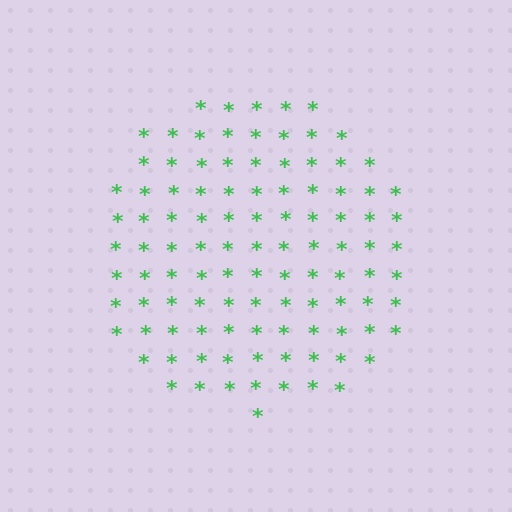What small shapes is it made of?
It is made of small asterisks.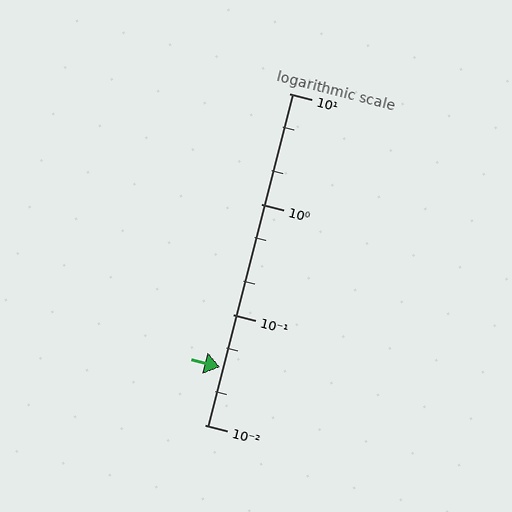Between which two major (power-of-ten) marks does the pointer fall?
The pointer is between 0.01 and 0.1.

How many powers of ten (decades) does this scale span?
The scale spans 3 decades, from 0.01 to 10.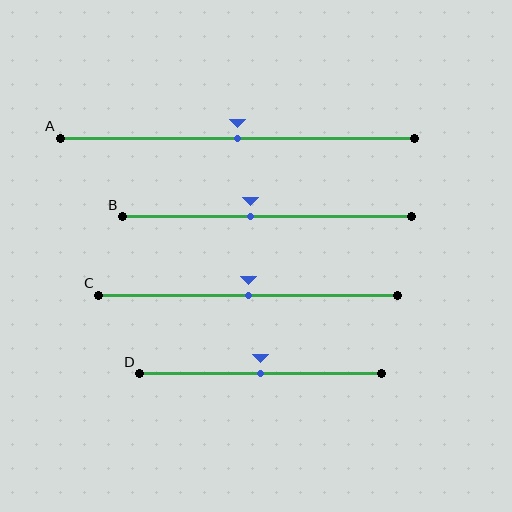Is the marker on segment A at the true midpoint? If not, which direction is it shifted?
Yes, the marker on segment A is at the true midpoint.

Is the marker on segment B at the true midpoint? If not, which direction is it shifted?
No, the marker on segment B is shifted to the left by about 6% of the segment length.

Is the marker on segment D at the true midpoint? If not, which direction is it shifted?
Yes, the marker on segment D is at the true midpoint.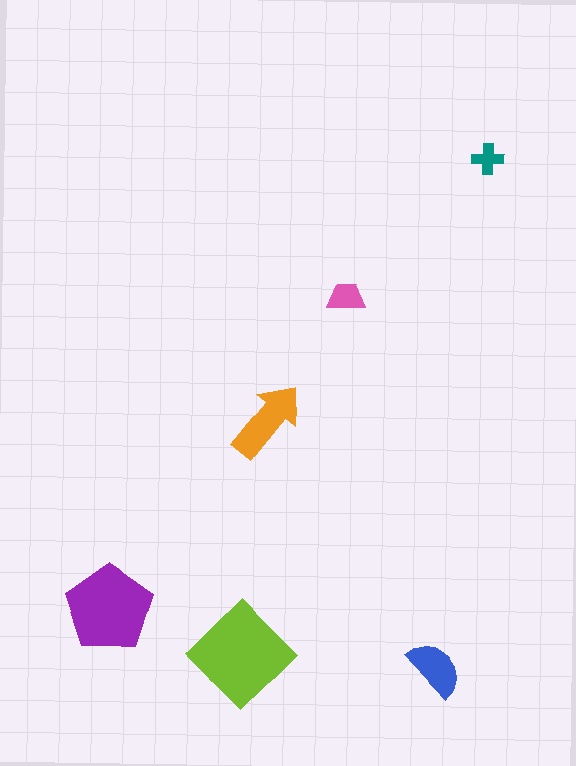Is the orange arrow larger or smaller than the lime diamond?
Smaller.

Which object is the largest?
The lime diamond.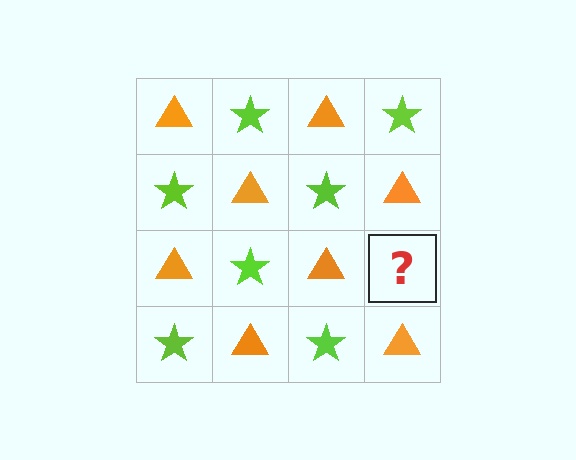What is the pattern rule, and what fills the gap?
The rule is that it alternates orange triangle and lime star in a checkerboard pattern. The gap should be filled with a lime star.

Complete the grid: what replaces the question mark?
The question mark should be replaced with a lime star.